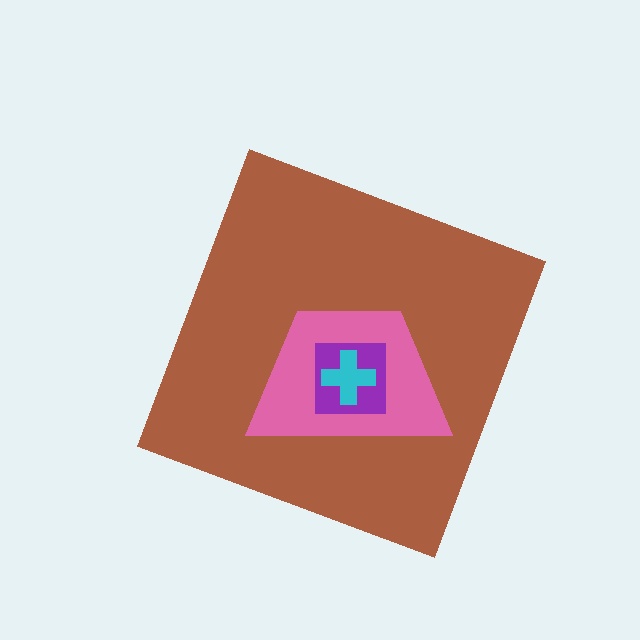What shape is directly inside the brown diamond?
The pink trapezoid.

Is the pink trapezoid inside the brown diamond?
Yes.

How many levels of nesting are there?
4.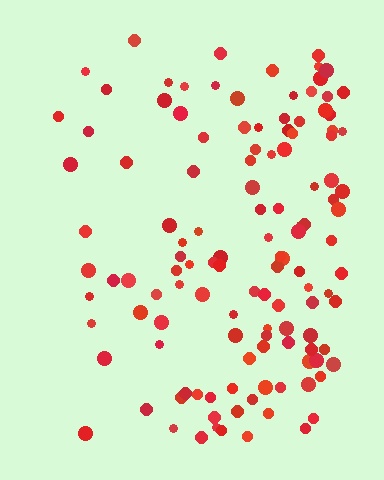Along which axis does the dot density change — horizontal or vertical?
Horizontal.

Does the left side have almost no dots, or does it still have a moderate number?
Still a moderate number, just noticeably fewer than the right.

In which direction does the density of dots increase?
From left to right, with the right side densest.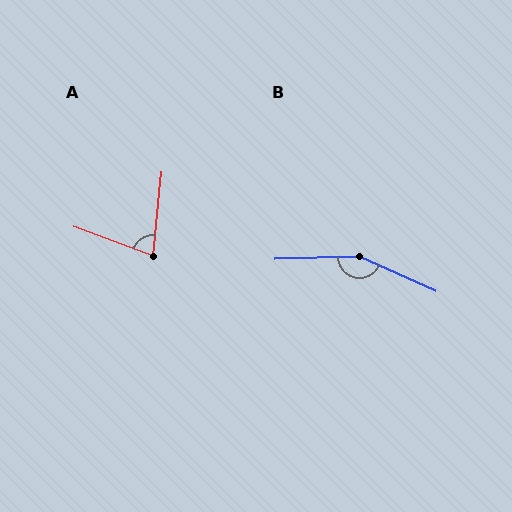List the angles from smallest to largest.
A (76°), B (154°).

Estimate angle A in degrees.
Approximately 76 degrees.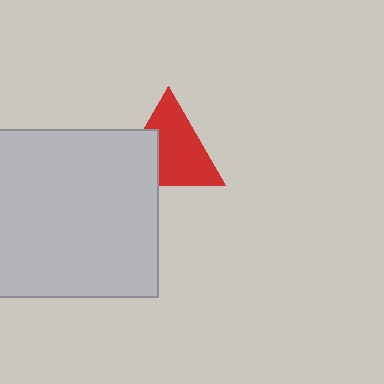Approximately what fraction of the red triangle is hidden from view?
Roughly 32% of the red triangle is hidden behind the light gray square.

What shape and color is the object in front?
The object in front is a light gray square.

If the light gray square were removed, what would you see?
You would see the complete red triangle.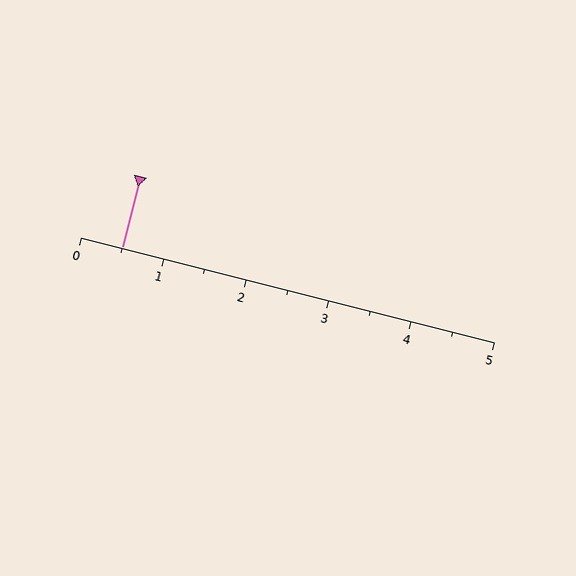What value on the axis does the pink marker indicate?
The marker indicates approximately 0.5.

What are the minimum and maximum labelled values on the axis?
The axis runs from 0 to 5.